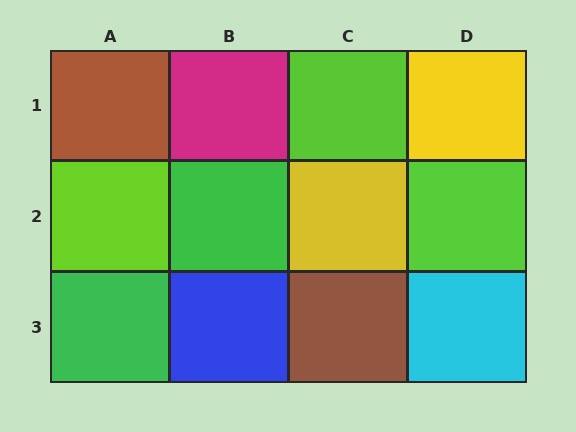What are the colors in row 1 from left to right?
Brown, magenta, lime, yellow.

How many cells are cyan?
1 cell is cyan.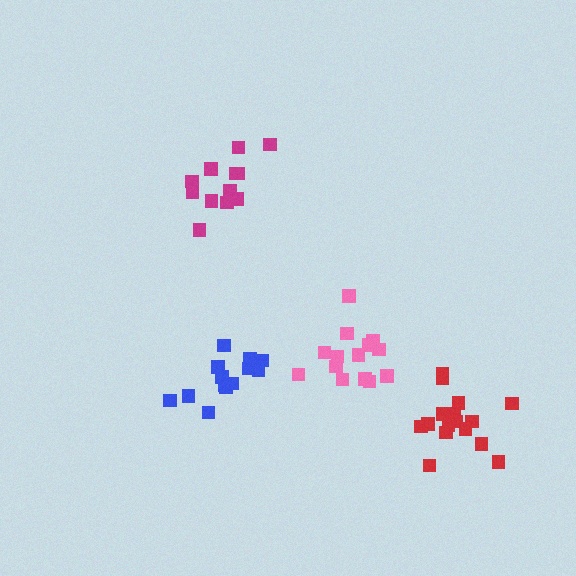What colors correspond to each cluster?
The clusters are colored: blue, magenta, pink, red.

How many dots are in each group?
Group 1: 13 dots, Group 2: 12 dots, Group 3: 14 dots, Group 4: 16 dots (55 total).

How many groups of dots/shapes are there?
There are 4 groups.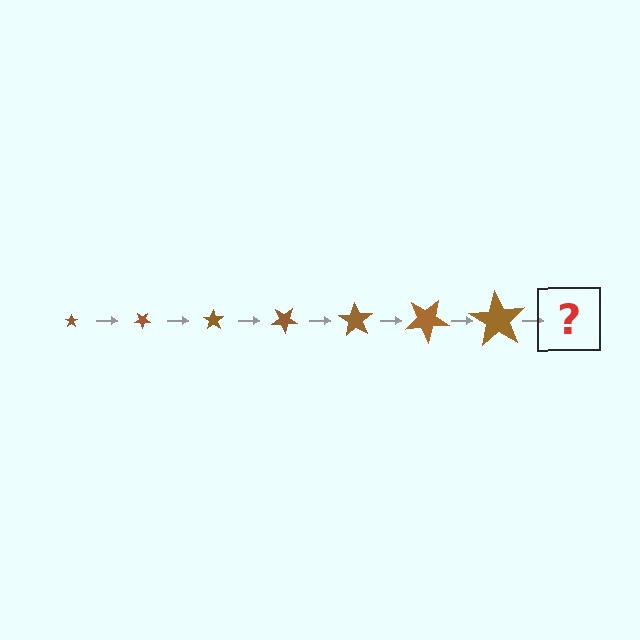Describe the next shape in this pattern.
It should be a star, larger than the previous one and rotated 245 degrees from the start.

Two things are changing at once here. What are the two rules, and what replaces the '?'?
The two rules are that the star grows larger each step and it rotates 35 degrees each step. The '?' should be a star, larger than the previous one and rotated 245 degrees from the start.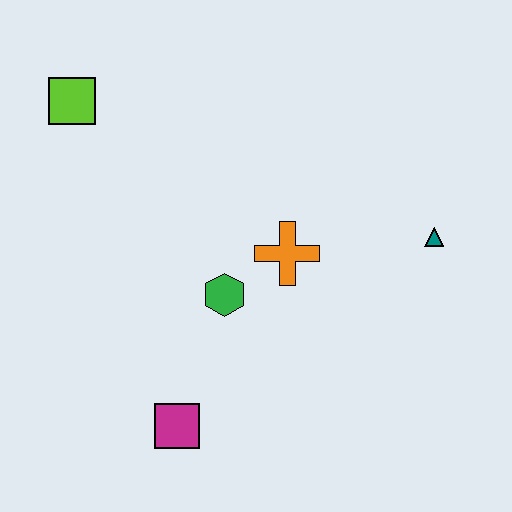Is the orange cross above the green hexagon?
Yes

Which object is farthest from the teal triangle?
The lime square is farthest from the teal triangle.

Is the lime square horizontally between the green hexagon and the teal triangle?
No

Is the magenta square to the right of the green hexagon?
No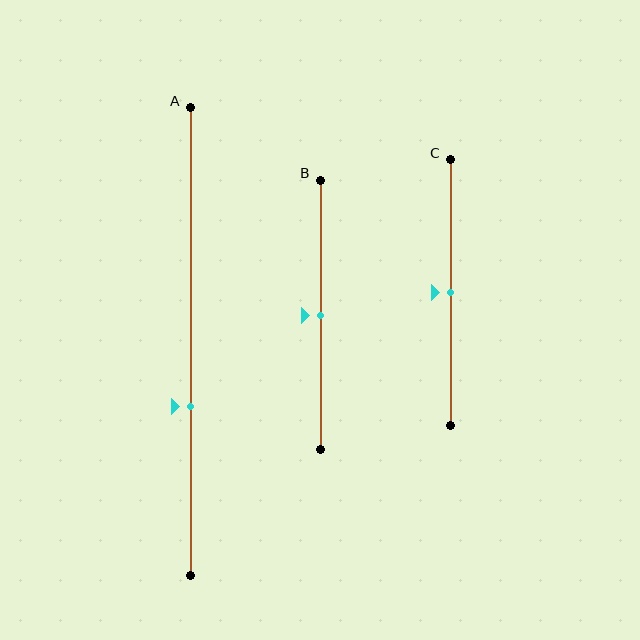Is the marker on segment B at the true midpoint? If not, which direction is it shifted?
Yes, the marker on segment B is at the true midpoint.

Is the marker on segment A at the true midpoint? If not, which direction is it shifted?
No, the marker on segment A is shifted downward by about 14% of the segment length.